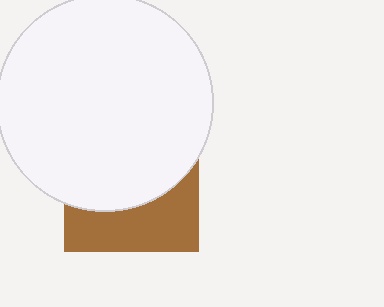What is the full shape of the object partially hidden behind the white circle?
The partially hidden object is a brown square.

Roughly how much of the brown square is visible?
A small part of it is visible (roughly 38%).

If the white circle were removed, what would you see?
You would see the complete brown square.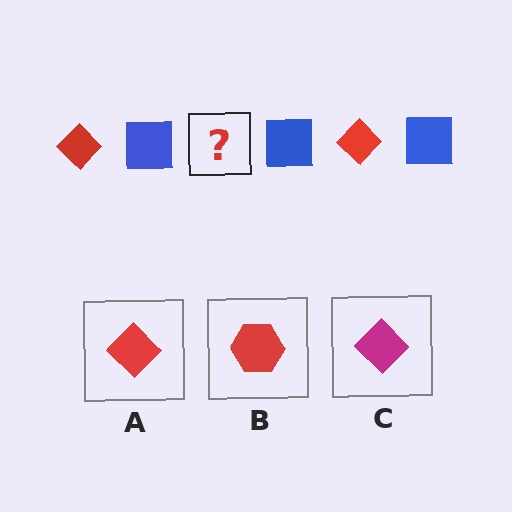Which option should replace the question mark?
Option A.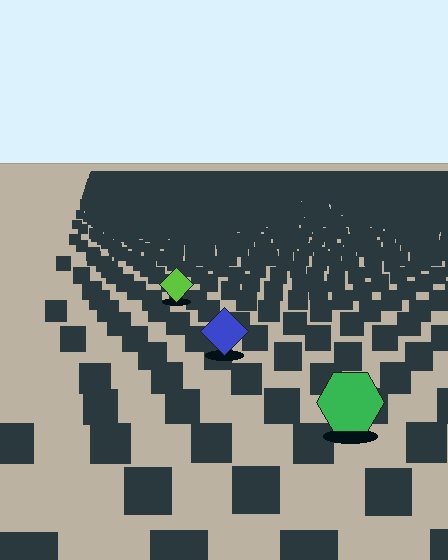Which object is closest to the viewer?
The green hexagon is closest. The texture marks near it are larger and more spread out.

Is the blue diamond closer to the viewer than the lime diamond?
Yes. The blue diamond is closer — you can tell from the texture gradient: the ground texture is coarser near it.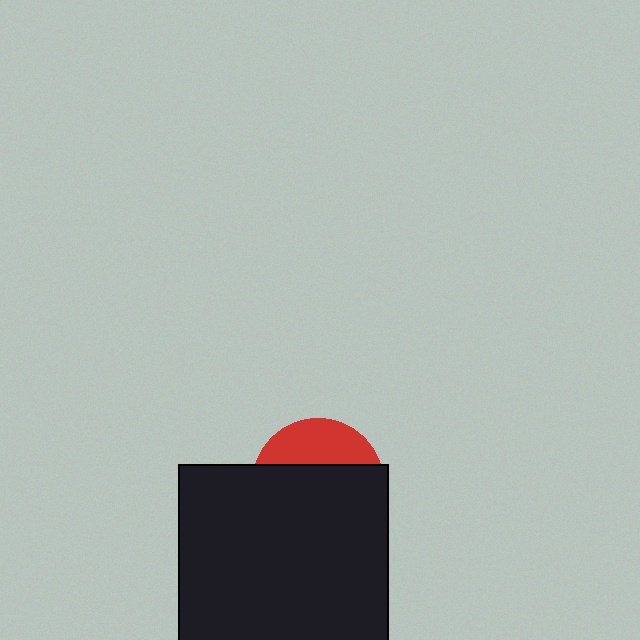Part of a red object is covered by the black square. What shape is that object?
It is a circle.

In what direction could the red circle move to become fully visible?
The red circle could move up. That would shift it out from behind the black square entirely.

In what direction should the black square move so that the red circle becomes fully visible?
The black square should move down. That is the shortest direction to clear the overlap and leave the red circle fully visible.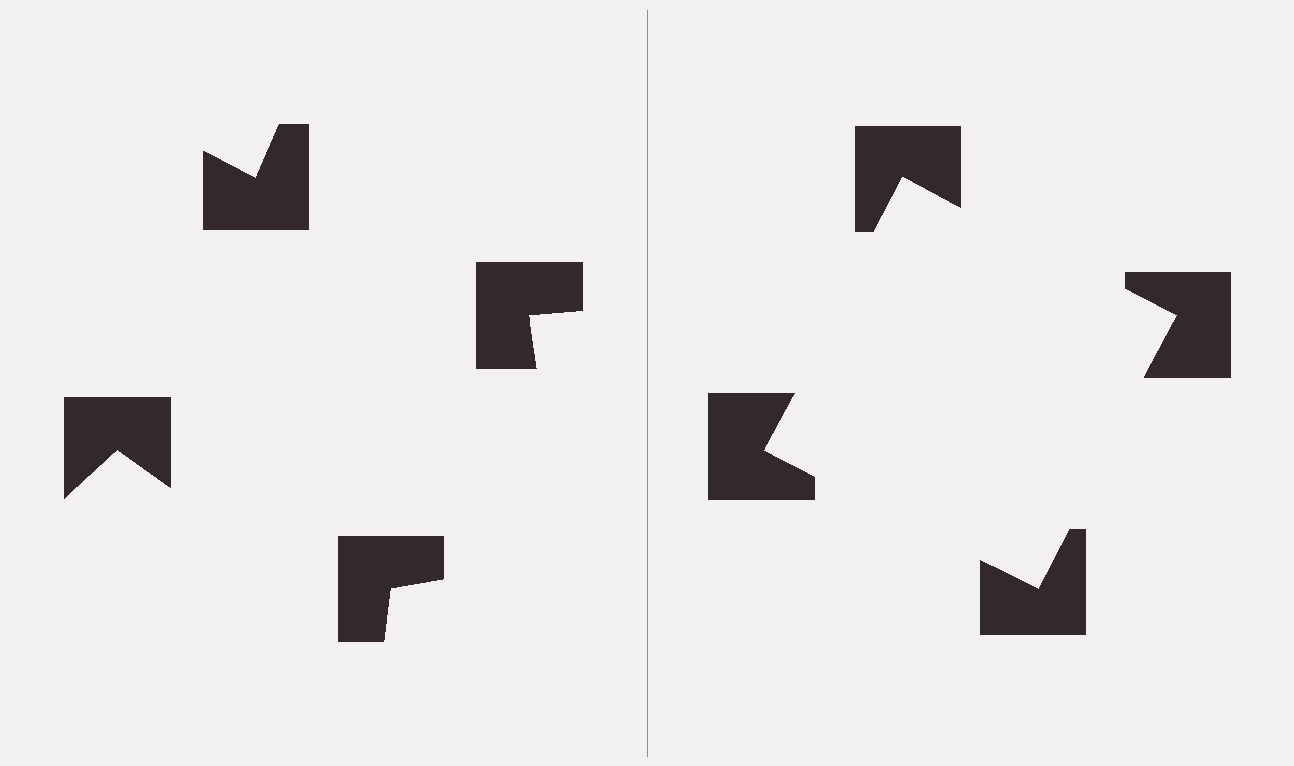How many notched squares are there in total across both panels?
8 — 4 on each side.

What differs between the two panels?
The notched squares are positioned identically on both sides; only the wedge orientations differ. On the right they align to a square; on the left they are misaligned.